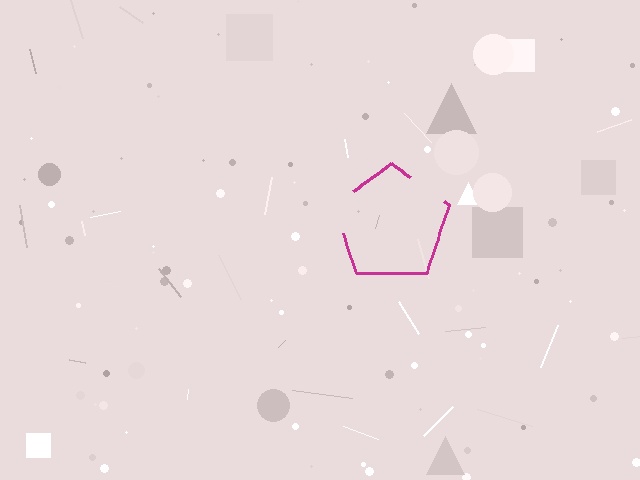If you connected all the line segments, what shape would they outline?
They would outline a pentagon.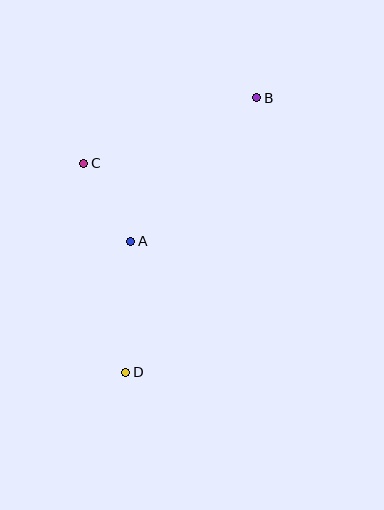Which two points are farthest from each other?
Points B and D are farthest from each other.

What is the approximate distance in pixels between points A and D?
The distance between A and D is approximately 131 pixels.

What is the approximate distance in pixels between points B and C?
The distance between B and C is approximately 185 pixels.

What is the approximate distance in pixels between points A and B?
The distance between A and B is approximately 191 pixels.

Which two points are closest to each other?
Points A and C are closest to each other.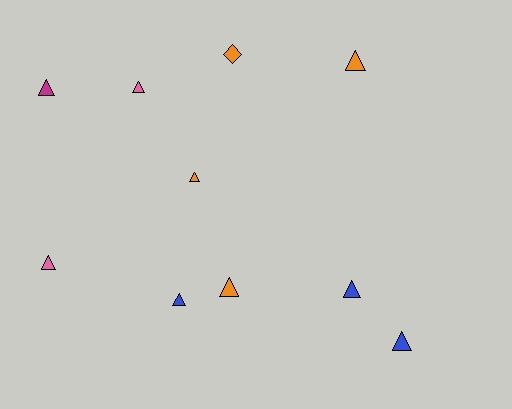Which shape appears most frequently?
Triangle, with 9 objects.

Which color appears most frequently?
Orange, with 4 objects.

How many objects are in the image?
There are 10 objects.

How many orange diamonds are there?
There is 1 orange diamond.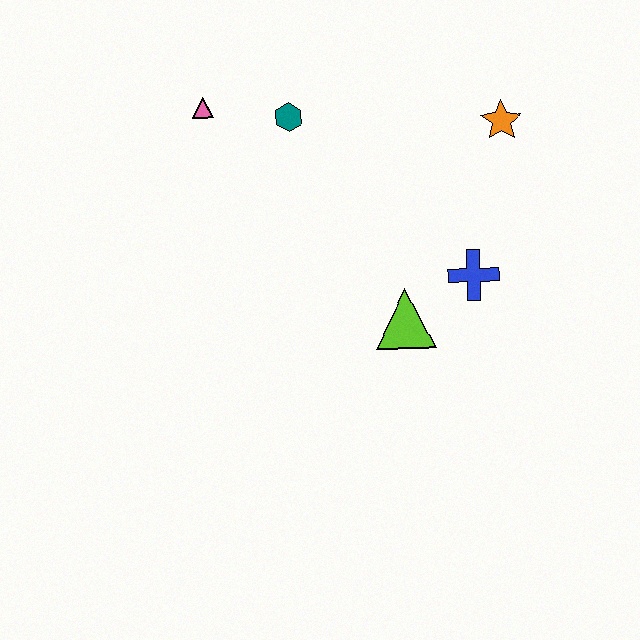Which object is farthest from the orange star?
The pink triangle is farthest from the orange star.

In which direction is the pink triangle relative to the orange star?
The pink triangle is to the left of the orange star.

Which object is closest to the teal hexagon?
The pink triangle is closest to the teal hexagon.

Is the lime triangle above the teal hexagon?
No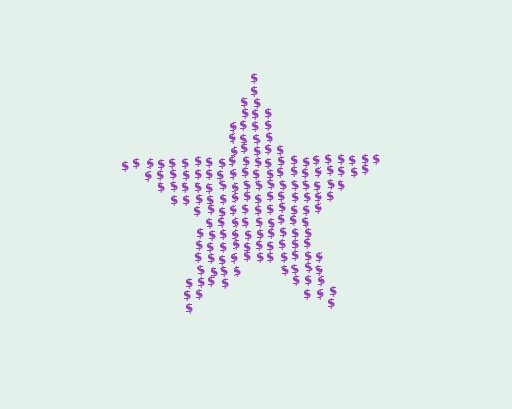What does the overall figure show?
The overall figure shows a star.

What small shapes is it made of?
It is made of small dollar signs.